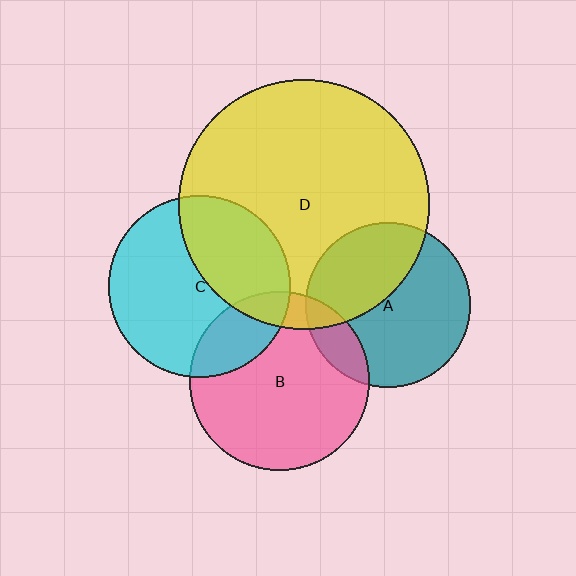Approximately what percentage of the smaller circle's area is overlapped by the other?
Approximately 20%.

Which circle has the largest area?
Circle D (yellow).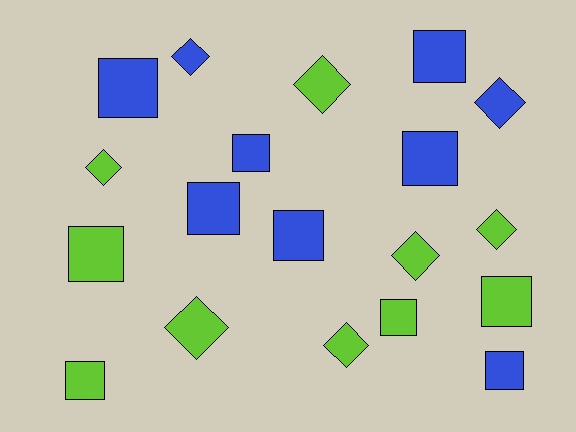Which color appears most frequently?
Lime, with 10 objects.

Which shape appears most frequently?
Square, with 11 objects.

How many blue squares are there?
There are 7 blue squares.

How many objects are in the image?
There are 19 objects.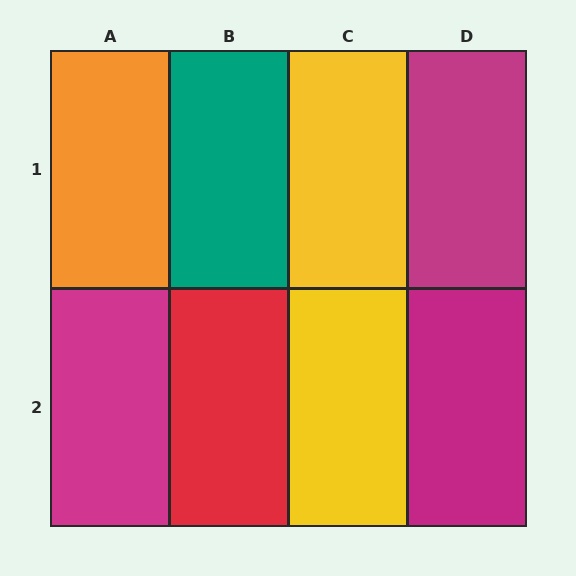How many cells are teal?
1 cell is teal.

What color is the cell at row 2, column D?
Magenta.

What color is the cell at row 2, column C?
Yellow.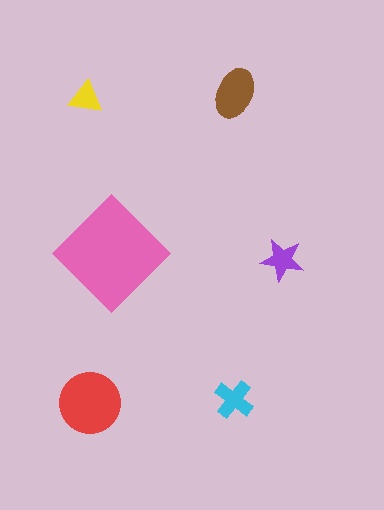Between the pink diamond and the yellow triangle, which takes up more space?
The pink diamond.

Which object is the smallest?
The yellow triangle.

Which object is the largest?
The pink diamond.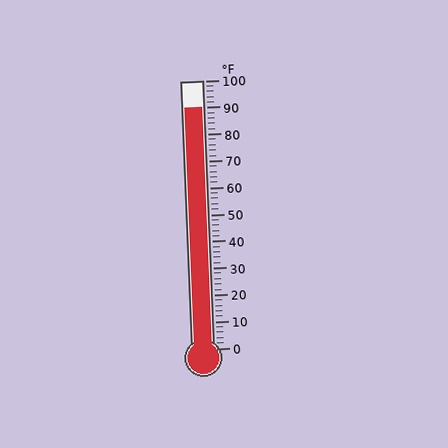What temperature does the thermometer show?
The thermometer shows approximately 90°F.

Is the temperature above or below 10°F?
The temperature is above 10°F.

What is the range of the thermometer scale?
The thermometer scale ranges from 0°F to 100°F.